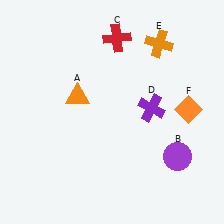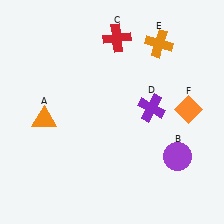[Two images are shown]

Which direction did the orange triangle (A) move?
The orange triangle (A) moved left.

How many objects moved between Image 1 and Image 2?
1 object moved between the two images.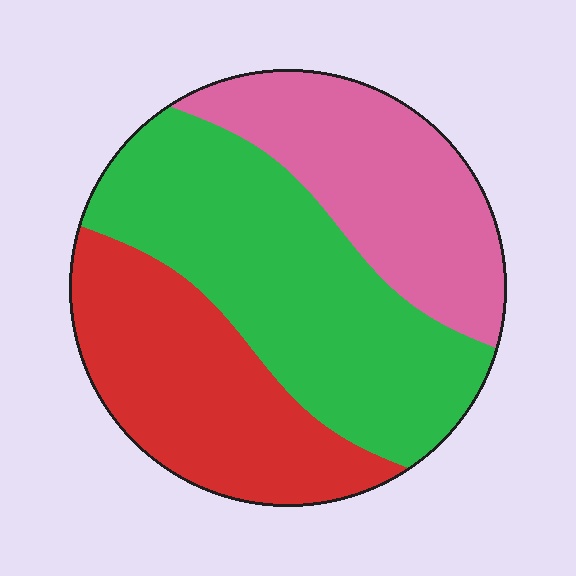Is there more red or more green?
Green.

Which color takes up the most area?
Green, at roughly 40%.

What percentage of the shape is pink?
Pink covers around 30% of the shape.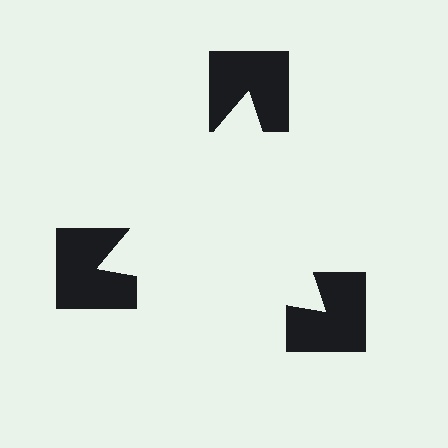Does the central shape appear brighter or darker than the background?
It typically appears slightly brighter than the background, even though no actual brightness change is drawn.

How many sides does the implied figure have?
3 sides.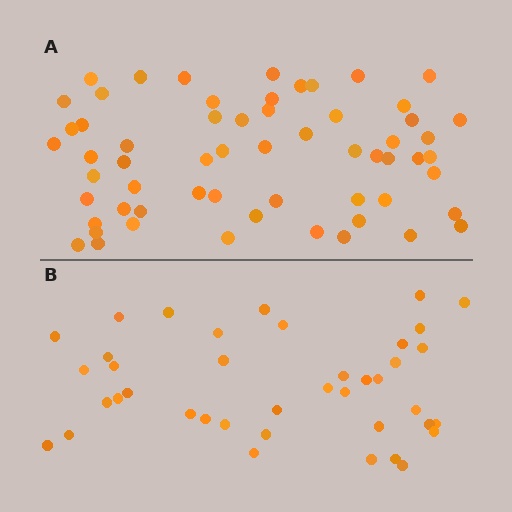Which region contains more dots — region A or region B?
Region A (the top region) has more dots.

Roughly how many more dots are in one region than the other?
Region A has approximately 20 more dots than region B.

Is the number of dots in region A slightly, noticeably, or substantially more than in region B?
Region A has substantially more. The ratio is roughly 1.5 to 1.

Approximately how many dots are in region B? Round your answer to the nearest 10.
About 40 dots.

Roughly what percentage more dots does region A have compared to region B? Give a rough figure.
About 50% more.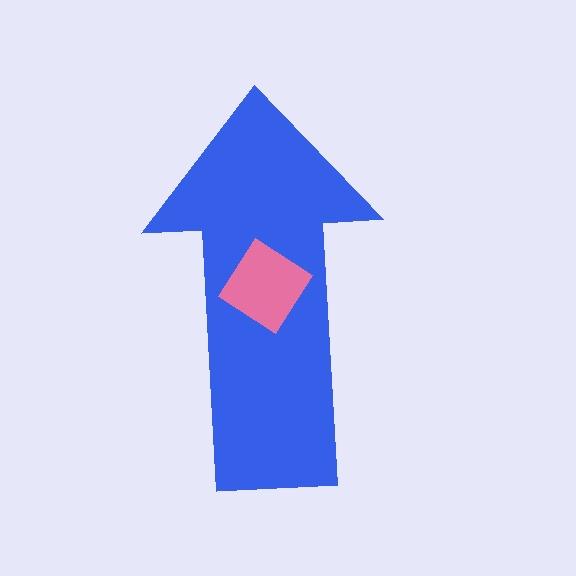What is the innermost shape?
The pink diamond.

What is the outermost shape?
The blue arrow.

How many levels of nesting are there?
2.